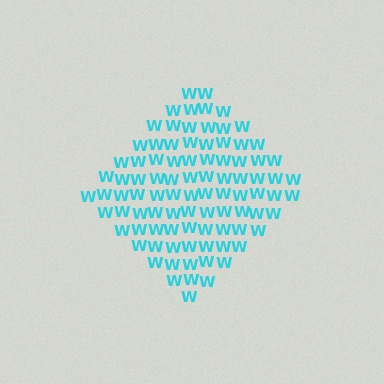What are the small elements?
The small elements are letter W's.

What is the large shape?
The large shape is a diamond.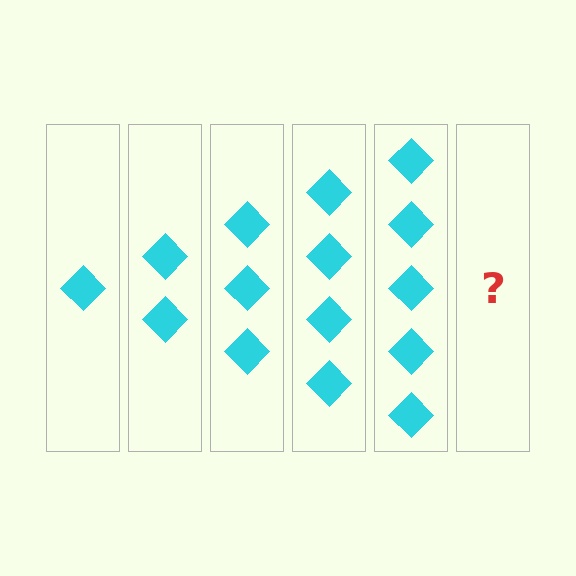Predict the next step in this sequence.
The next step is 6 diamonds.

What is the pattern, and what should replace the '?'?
The pattern is that each step adds one more diamond. The '?' should be 6 diamonds.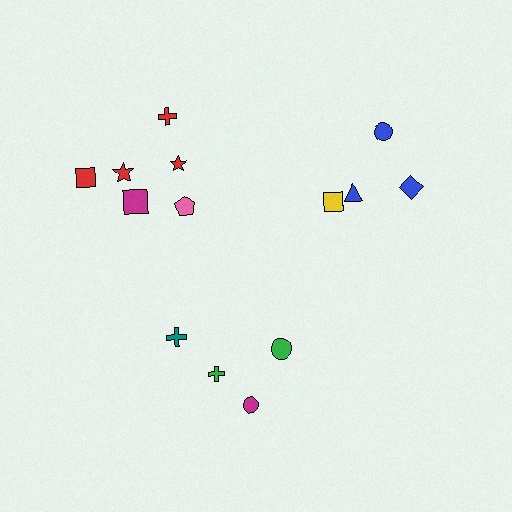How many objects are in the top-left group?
There are 6 objects.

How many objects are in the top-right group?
There are 4 objects.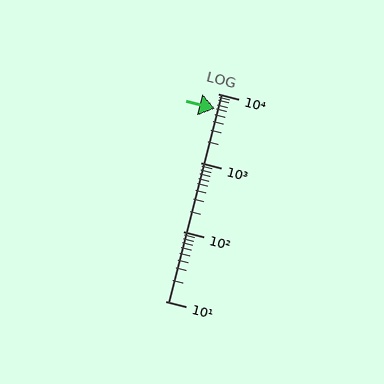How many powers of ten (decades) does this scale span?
The scale spans 3 decades, from 10 to 10000.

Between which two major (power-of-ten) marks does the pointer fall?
The pointer is between 1000 and 10000.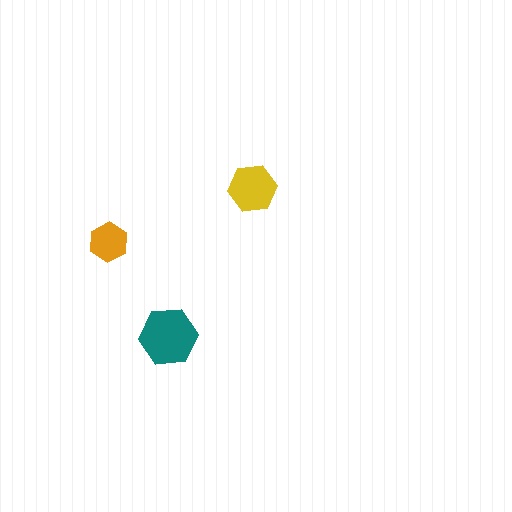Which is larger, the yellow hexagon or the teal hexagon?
The teal one.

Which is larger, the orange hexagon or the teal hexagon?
The teal one.